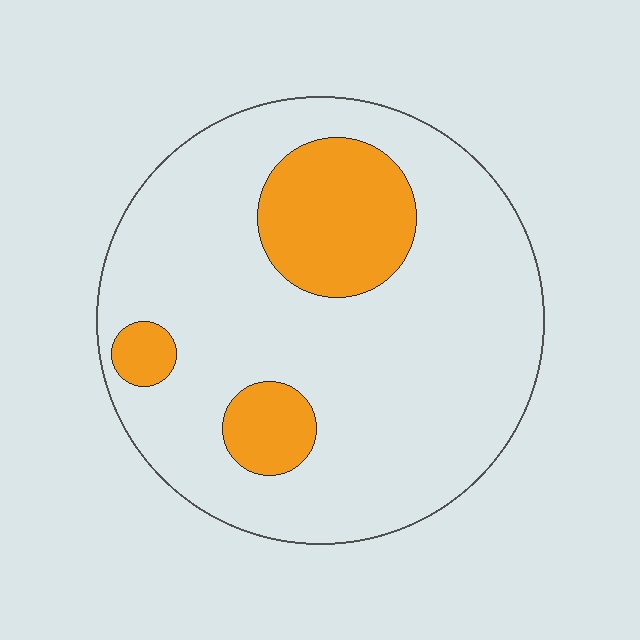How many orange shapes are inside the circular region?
3.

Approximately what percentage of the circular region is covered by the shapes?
Approximately 20%.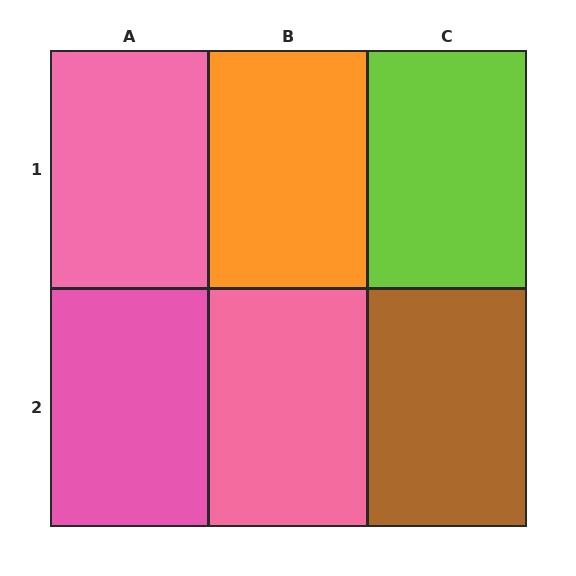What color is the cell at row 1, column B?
Orange.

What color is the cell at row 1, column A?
Pink.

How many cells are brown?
1 cell is brown.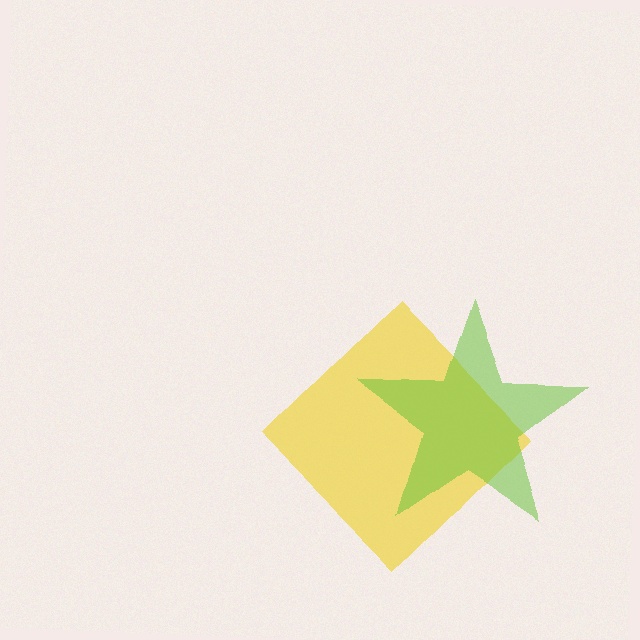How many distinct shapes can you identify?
There are 2 distinct shapes: a yellow diamond, a lime star.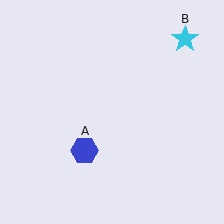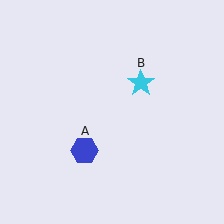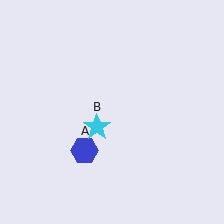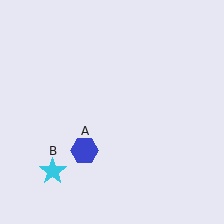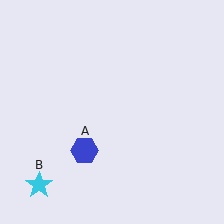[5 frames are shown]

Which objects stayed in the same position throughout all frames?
Blue hexagon (object A) remained stationary.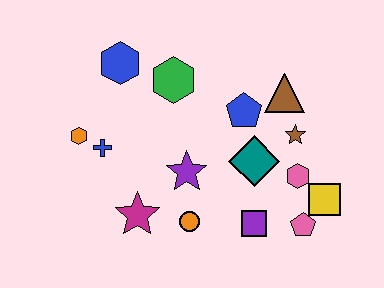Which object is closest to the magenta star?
The orange circle is closest to the magenta star.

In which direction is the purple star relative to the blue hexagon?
The purple star is below the blue hexagon.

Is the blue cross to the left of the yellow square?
Yes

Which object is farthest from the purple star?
The yellow square is farthest from the purple star.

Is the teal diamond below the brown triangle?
Yes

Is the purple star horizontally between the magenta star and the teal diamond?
Yes